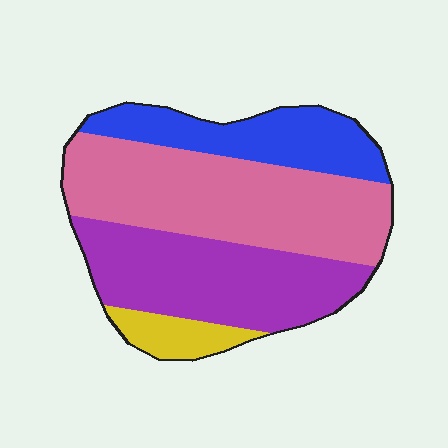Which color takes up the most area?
Pink, at roughly 40%.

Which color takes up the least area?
Yellow, at roughly 5%.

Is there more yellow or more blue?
Blue.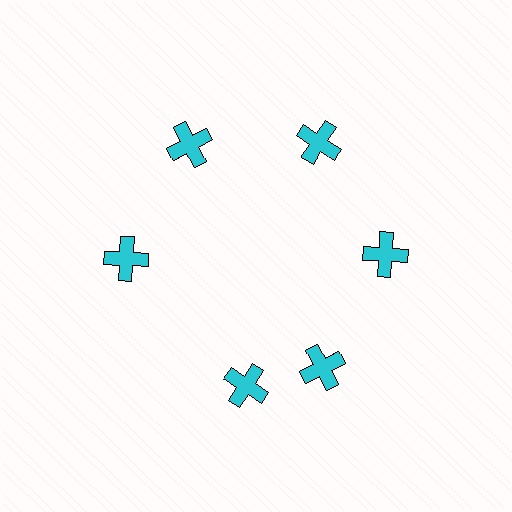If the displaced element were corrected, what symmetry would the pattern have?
It would have 6-fold rotational symmetry — the pattern would map onto itself every 60 degrees.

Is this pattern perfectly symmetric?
No. The 6 cyan crosses are arranged in a ring, but one element near the 7 o'clock position is rotated out of alignment along the ring, breaking the 6-fold rotational symmetry.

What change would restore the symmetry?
The symmetry would be restored by rotating it back into even spacing with its neighbors so that all 6 crosses sit at equal angles and equal distance from the center.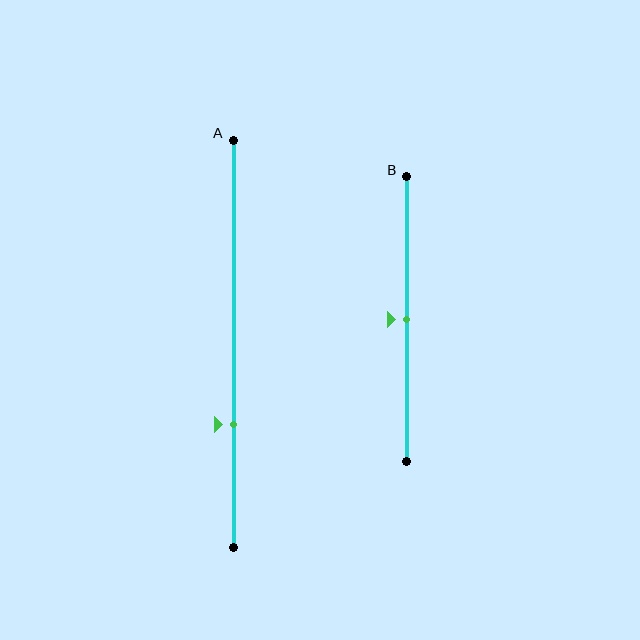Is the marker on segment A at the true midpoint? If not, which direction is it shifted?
No, the marker on segment A is shifted downward by about 20% of the segment length.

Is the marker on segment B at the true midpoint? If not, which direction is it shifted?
Yes, the marker on segment B is at the true midpoint.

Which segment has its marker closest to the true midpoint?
Segment B has its marker closest to the true midpoint.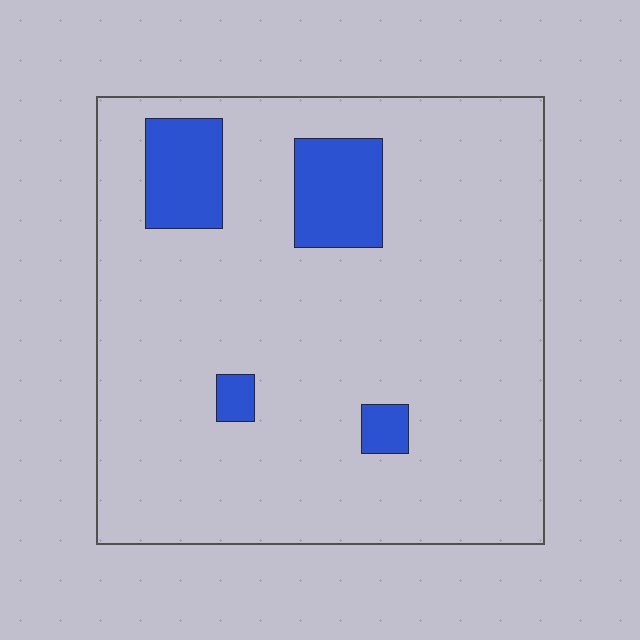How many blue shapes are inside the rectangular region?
4.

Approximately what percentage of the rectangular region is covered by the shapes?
Approximately 10%.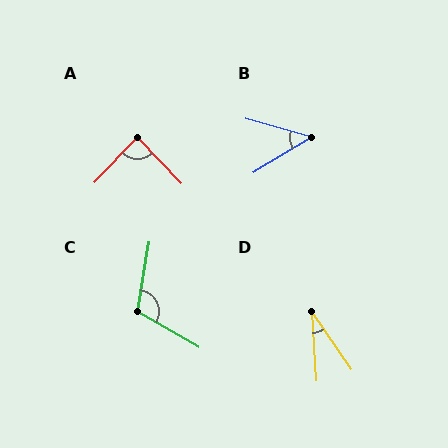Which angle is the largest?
C, at approximately 111 degrees.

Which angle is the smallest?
D, at approximately 31 degrees.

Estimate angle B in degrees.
Approximately 47 degrees.